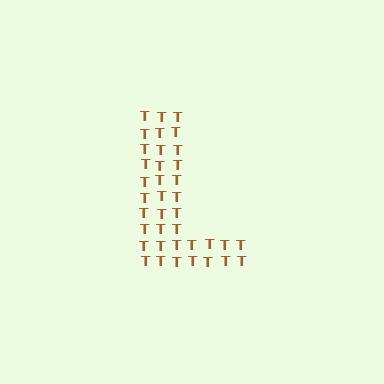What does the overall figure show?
The overall figure shows the letter L.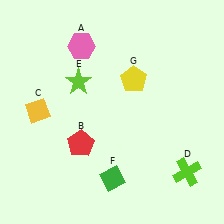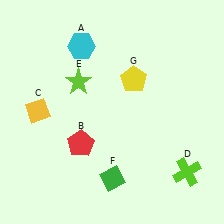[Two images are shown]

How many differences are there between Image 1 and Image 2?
There is 1 difference between the two images.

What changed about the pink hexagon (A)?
In Image 1, A is pink. In Image 2, it changed to cyan.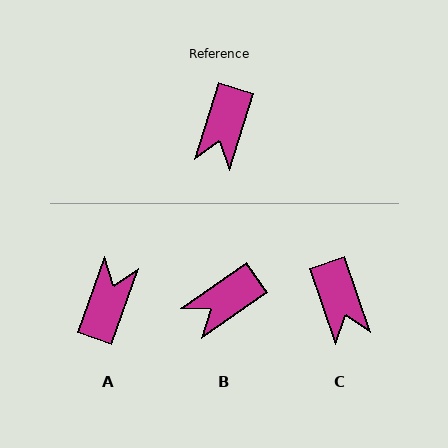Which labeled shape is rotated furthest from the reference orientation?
A, about 178 degrees away.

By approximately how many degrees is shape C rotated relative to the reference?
Approximately 36 degrees counter-clockwise.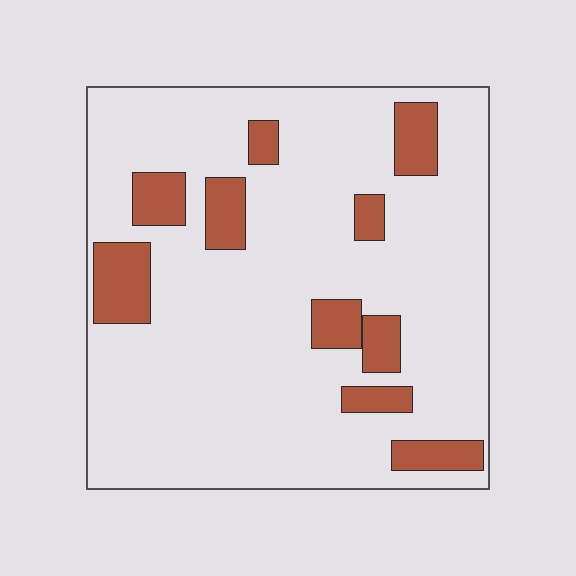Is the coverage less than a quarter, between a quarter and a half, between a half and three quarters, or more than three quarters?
Less than a quarter.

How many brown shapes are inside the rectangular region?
10.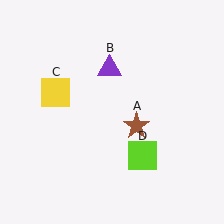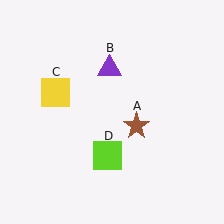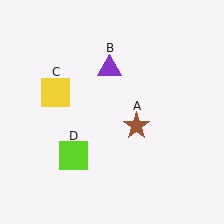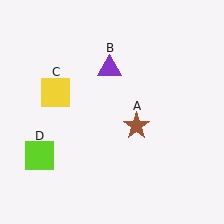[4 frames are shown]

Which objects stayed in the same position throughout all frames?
Brown star (object A) and purple triangle (object B) and yellow square (object C) remained stationary.